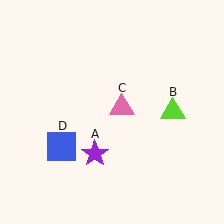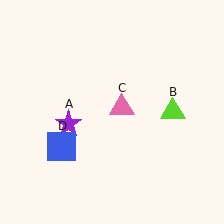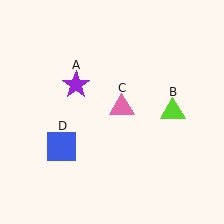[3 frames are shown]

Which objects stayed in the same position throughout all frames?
Lime triangle (object B) and pink triangle (object C) and blue square (object D) remained stationary.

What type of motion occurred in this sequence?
The purple star (object A) rotated clockwise around the center of the scene.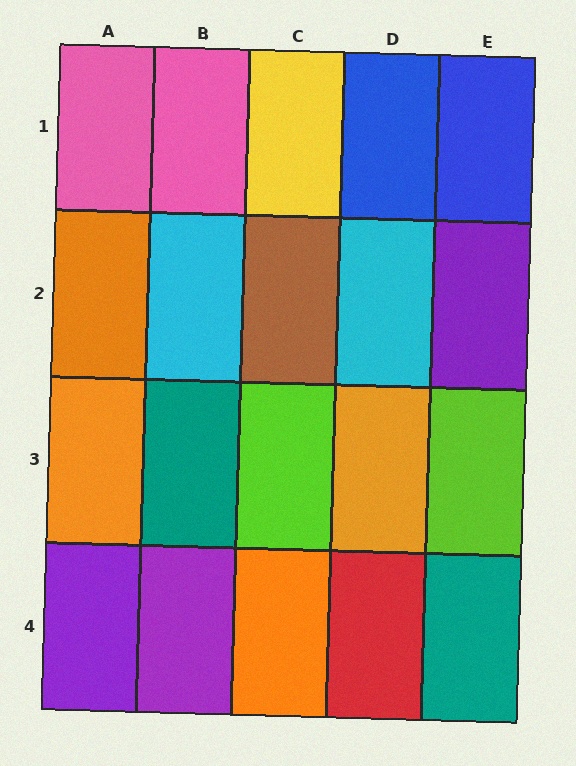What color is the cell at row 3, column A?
Orange.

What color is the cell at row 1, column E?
Blue.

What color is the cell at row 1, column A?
Pink.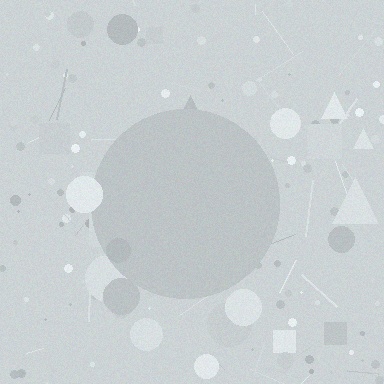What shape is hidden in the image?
A circle is hidden in the image.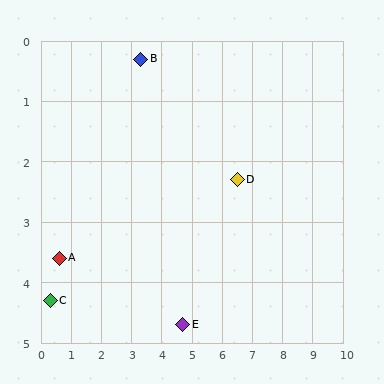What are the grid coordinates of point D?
Point D is at approximately (6.5, 2.3).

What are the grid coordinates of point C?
Point C is at approximately (0.3, 4.3).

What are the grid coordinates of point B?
Point B is at approximately (3.3, 0.3).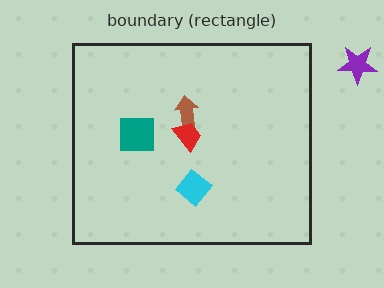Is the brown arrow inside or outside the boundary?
Inside.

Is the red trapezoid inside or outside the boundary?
Inside.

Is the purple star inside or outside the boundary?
Outside.